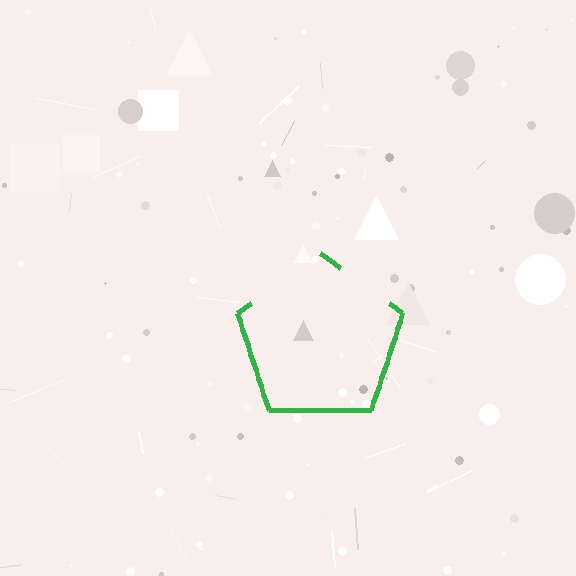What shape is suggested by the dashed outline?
The dashed outline suggests a pentagon.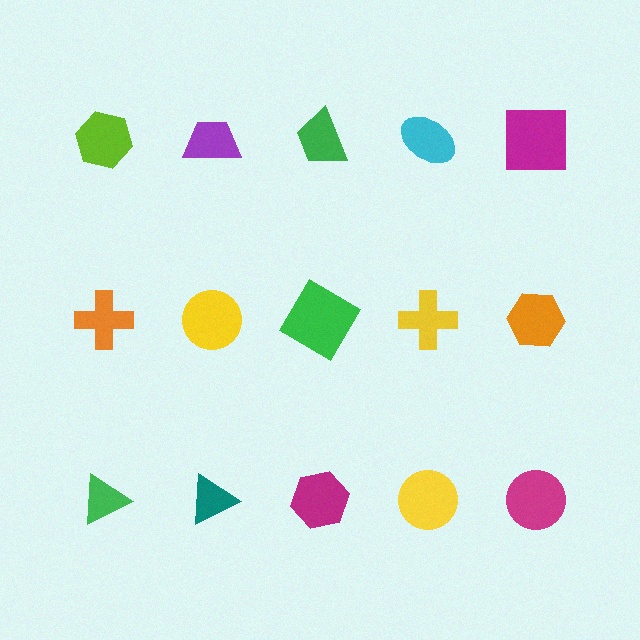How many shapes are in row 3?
5 shapes.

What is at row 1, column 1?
A lime hexagon.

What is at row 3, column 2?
A teal triangle.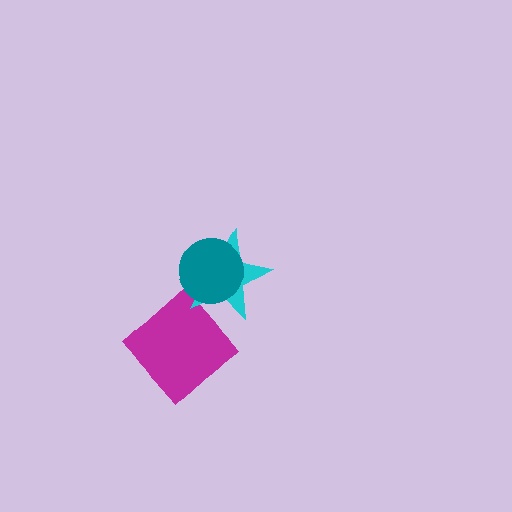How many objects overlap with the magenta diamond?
0 objects overlap with the magenta diamond.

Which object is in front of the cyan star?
The teal circle is in front of the cyan star.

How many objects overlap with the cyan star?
1 object overlaps with the cyan star.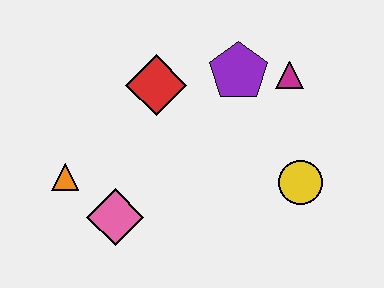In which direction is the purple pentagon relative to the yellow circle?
The purple pentagon is above the yellow circle.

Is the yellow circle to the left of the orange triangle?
No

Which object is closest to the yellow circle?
The magenta triangle is closest to the yellow circle.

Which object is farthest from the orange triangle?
The magenta triangle is farthest from the orange triangle.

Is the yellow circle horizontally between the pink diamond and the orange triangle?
No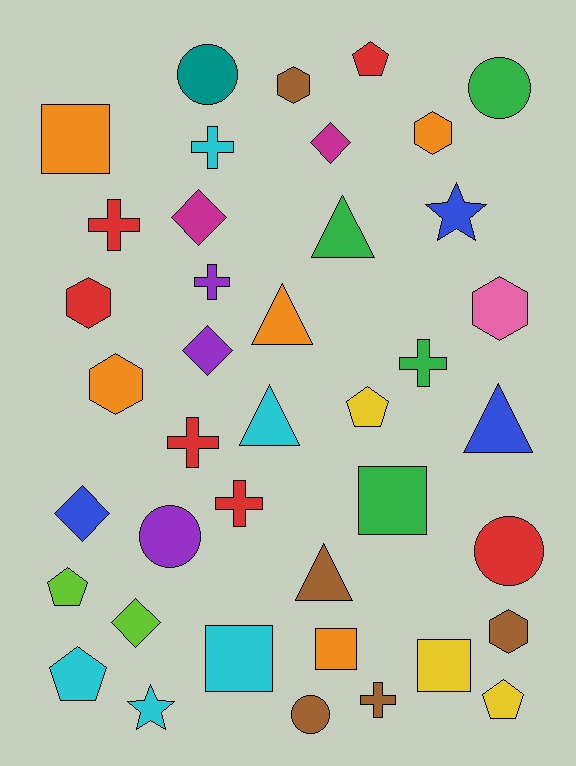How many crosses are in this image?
There are 7 crosses.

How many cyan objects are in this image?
There are 5 cyan objects.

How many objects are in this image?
There are 40 objects.